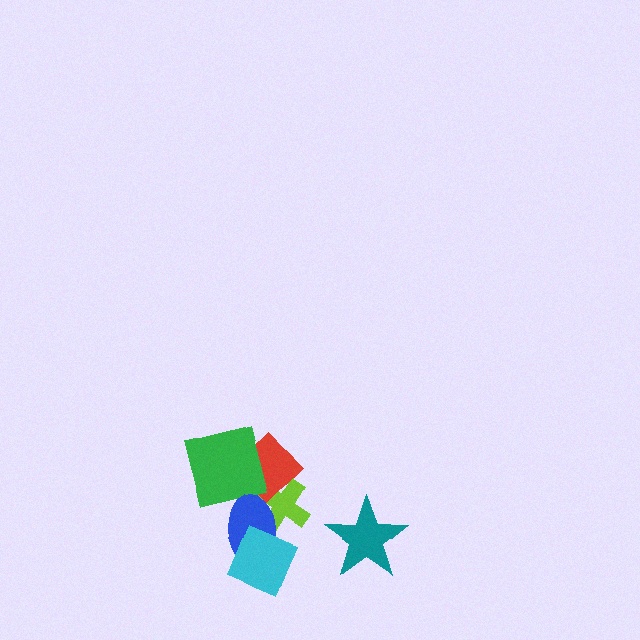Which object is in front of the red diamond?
The green square is in front of the red diamond.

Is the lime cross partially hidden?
Yes, it is partially covered by another shape.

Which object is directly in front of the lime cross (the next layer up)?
The red diamond is directly in front of the lime cross.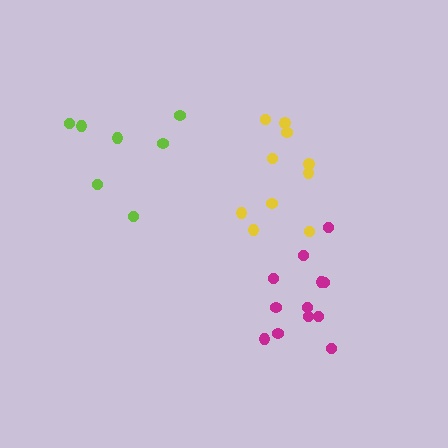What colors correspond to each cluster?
The clusters are colored: lime, yellow, magenta.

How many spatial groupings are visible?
There are 3 spatial groupings.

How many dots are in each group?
Group 1: 7 dots, Group 2: 10 dots, Group 3: 12 dots (29 total).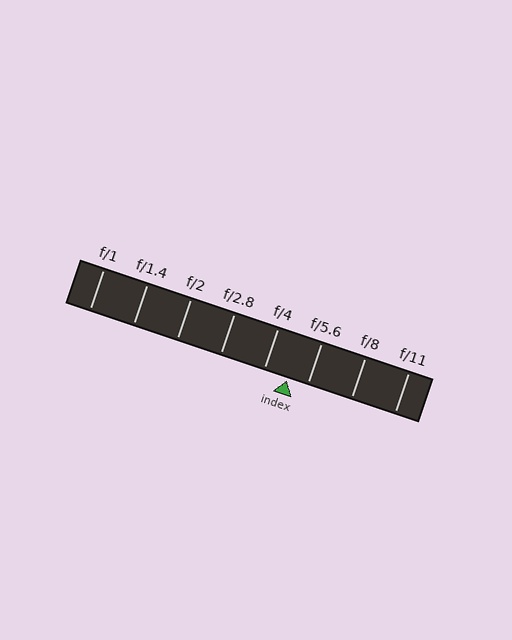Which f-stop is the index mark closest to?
The index mark is closest to f/5.6.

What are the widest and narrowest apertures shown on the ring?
The widest aperture shown is f/1 and the narrowest is f/11.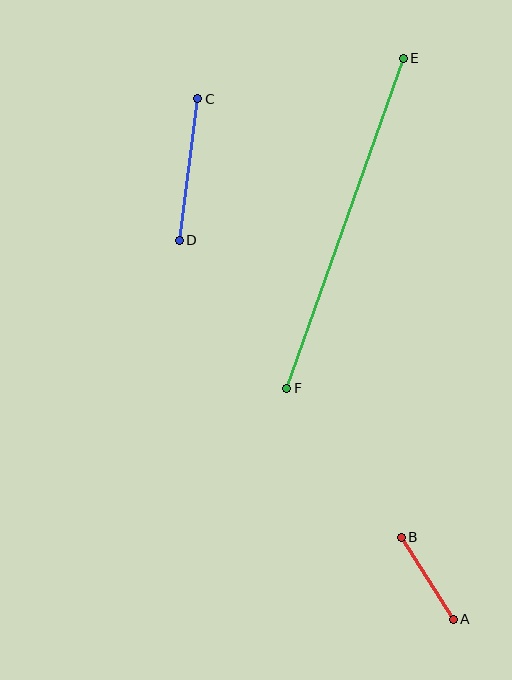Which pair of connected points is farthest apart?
Points E and F are farthest apart.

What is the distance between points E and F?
The distance is approximately 350 pixels.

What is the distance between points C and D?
The distance is approximately 143 pixels.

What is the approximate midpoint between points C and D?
The midpoint is at approximately (188, 169) pixels.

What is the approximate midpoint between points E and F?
The midpoint is at approximately (345, 223) pixels.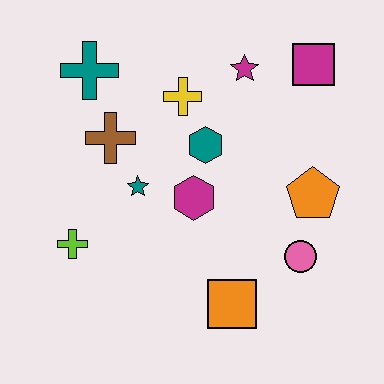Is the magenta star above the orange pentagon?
Yes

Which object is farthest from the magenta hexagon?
The magenta square is farthest from the magenta hexagon.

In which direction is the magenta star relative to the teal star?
The magenta star is above the teal star.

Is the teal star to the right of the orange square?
No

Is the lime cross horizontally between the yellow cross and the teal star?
No